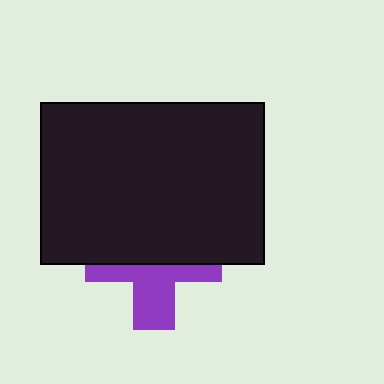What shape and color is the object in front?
The object in front is a black rectangle.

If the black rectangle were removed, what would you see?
You would see the complete purple cross.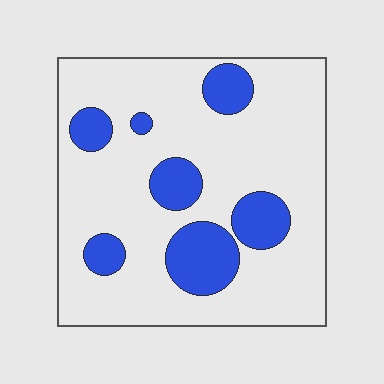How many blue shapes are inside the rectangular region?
7.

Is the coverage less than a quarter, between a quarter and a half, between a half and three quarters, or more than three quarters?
Less than a quarter.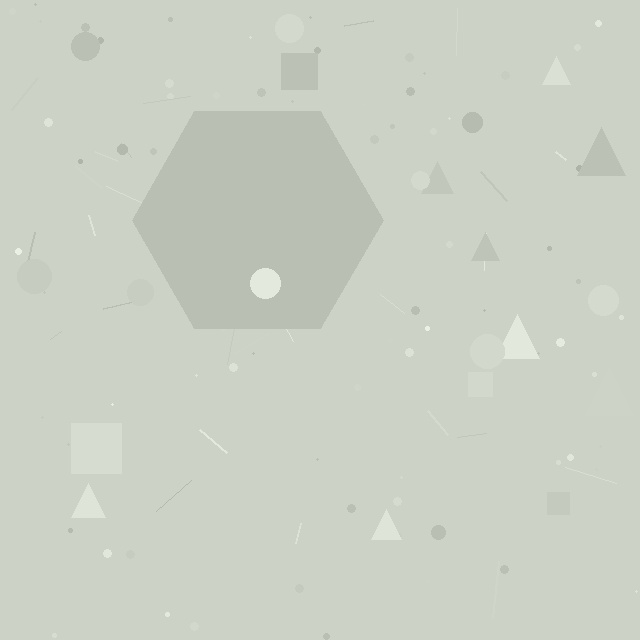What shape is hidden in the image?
A hexagon is hidden in the image.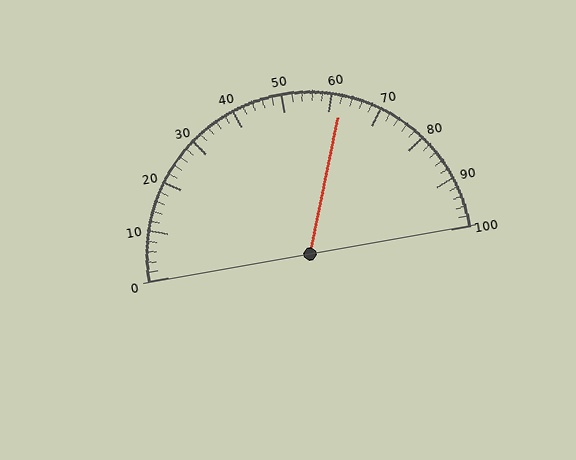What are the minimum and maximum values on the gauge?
The gauge ranges from 0 to 100.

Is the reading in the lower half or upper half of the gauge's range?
The reading is in the upper half of the range (0 to 100).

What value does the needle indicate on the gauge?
The needle indicates approximately 62.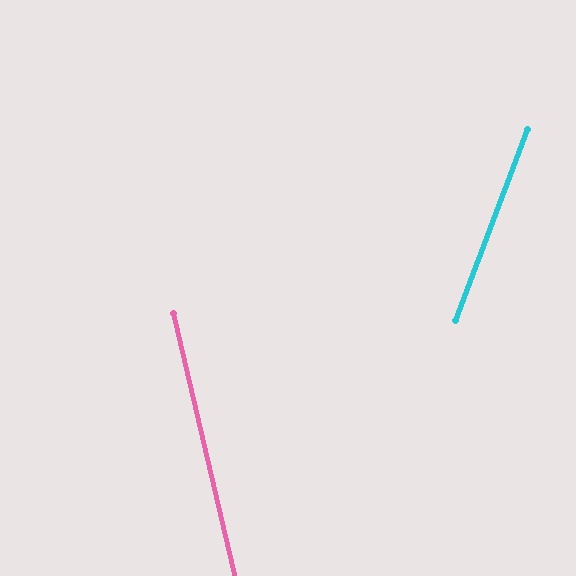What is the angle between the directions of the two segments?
Approximately 34 degrees.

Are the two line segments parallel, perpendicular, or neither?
Neither parallel nor perpendicular — they differ by about 34°.